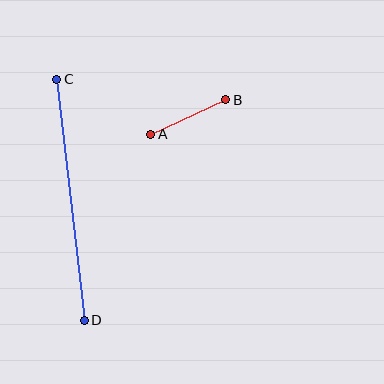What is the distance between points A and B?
The distance is approximately 83 pixels.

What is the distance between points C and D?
The distance is approximately 242 pixels.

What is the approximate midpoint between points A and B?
The midpoint is at approximately (188, 117) pixels.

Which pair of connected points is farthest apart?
Points C and D are farthest apart.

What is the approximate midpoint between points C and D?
The midpoint is at approximately (70, 200) pixels.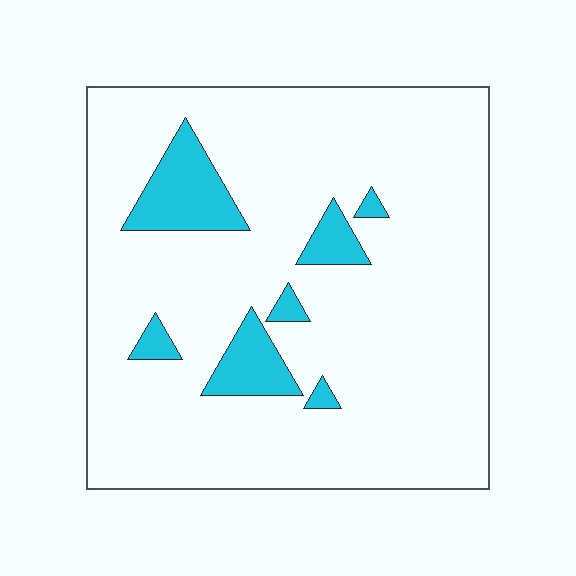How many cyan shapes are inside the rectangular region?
7.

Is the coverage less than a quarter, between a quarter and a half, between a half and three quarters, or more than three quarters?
Less than a quarter.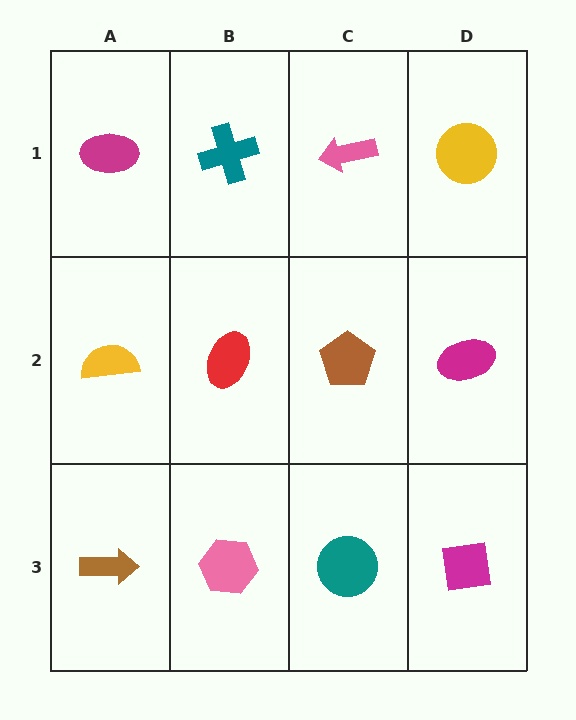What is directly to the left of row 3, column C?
A pink hexagon.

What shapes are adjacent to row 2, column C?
A pink arrow (row 1, column C), a teal circle (row 3, column C), a red ellipse (row 2, column B), a magenta ellipse (row 2, column D).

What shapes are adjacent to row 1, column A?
A yellow semicircle (row 2, column A), a teal cross (row 1, column B).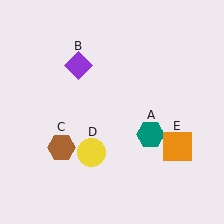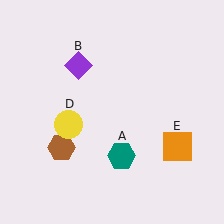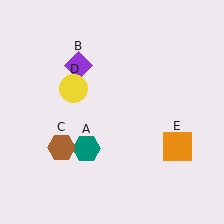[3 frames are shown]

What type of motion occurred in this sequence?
The teal hexagon (object A), yellow circle (object D) rotated clockwise around the center of the scene.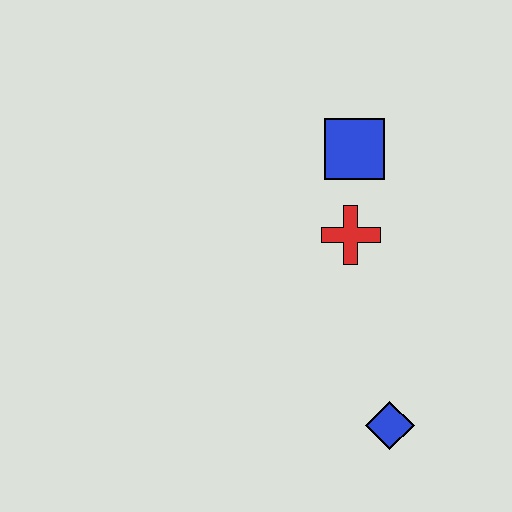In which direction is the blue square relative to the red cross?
The blue square is above the red cross.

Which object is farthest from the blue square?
The blue diamond is farthest from the blue square.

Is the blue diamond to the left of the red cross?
No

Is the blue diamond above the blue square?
No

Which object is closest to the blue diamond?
The red cross is closest to the blue diamond.